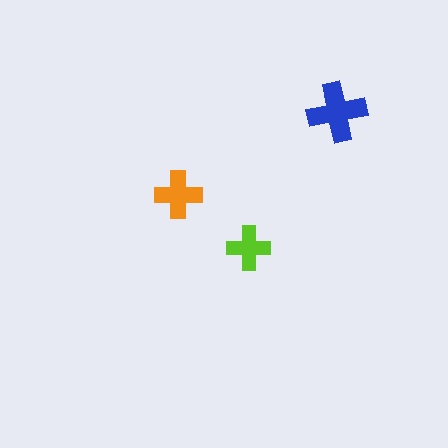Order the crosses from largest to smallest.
the blue one, the orange one, the lime one.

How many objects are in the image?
There are 3 objects in the image.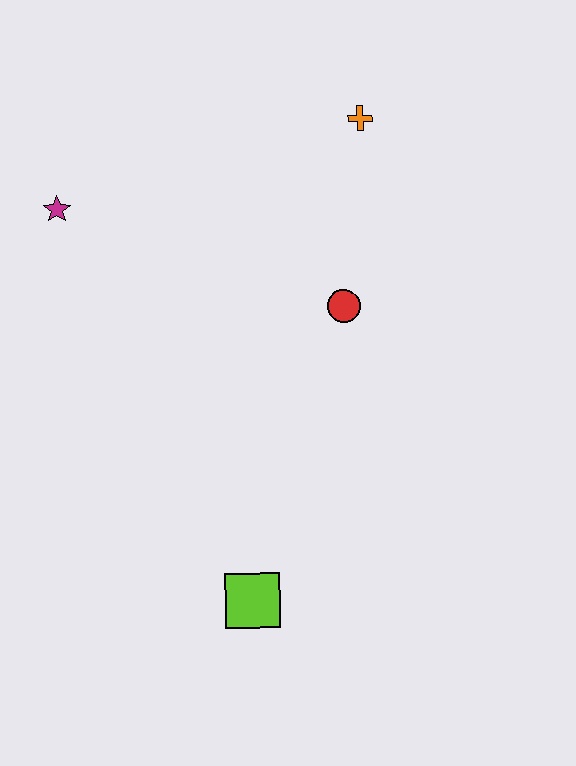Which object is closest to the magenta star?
The red circle is closest to the magenta star.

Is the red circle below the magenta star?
Yes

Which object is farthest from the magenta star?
The lime square is farthest from the magenta star.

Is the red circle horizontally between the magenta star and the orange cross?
Yes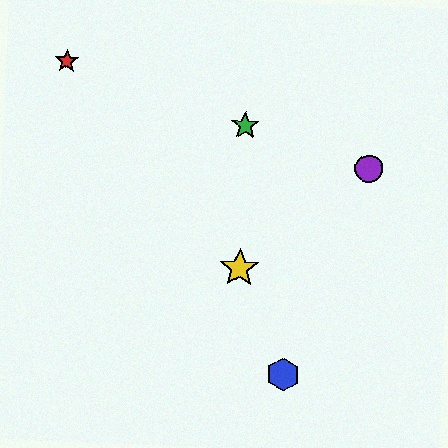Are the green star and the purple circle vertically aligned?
No, the green star is at x≈245 and the purple circle is at x≈369.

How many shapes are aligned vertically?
2 shapes (the green star, the yellow star) are aligned vertically.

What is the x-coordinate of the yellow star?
The yellow star is at x≈239.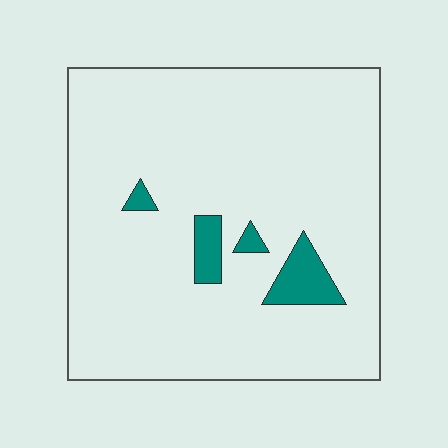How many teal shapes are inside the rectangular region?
4.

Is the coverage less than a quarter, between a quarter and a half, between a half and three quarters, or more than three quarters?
Less than a quarter.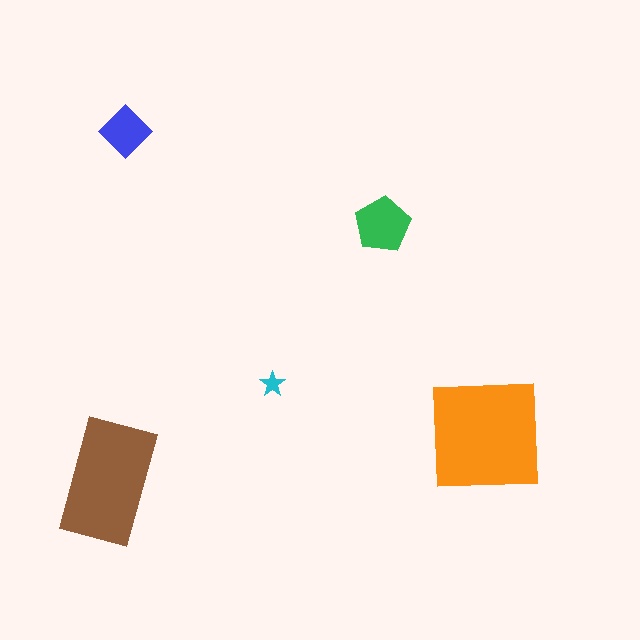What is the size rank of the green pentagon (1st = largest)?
3rd.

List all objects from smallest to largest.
The cyan star, the blue diamond, the green pentagon, the brown rectangle, the orange square.